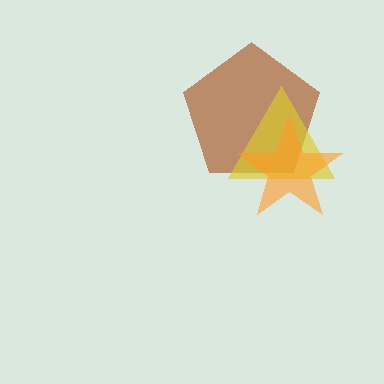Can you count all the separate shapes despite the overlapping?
Yes, there are 3 separate shapes.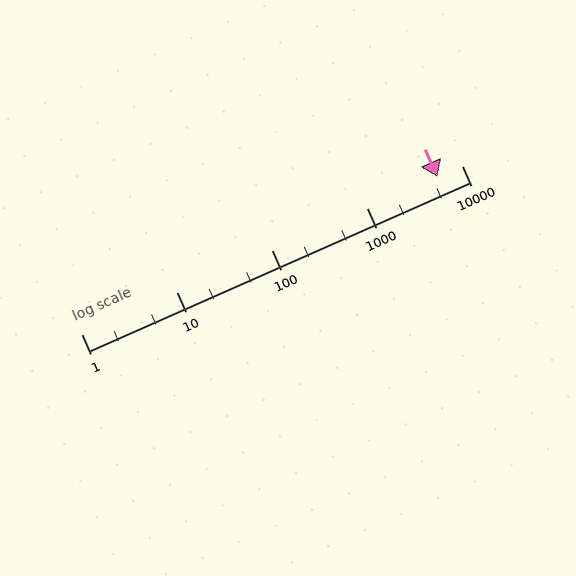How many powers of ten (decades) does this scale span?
The scale spans 4 decades, from 1 to 10000.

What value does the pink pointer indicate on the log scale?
The pointer indicates approximately 5600.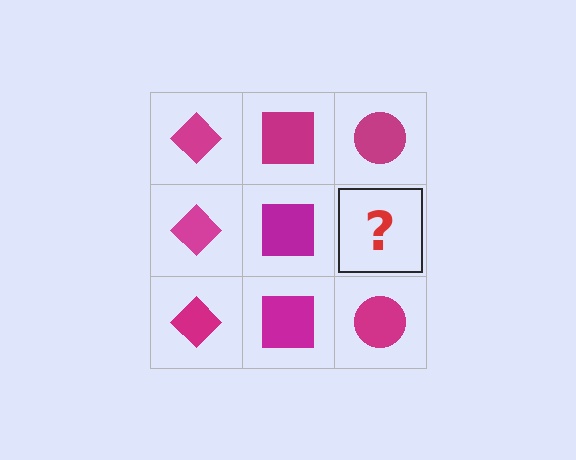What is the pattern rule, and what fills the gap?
The rule is that each column has a consistent shape. The gap should be filled with a magenta circle.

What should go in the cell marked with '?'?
The missing cell should contain a magenta circle.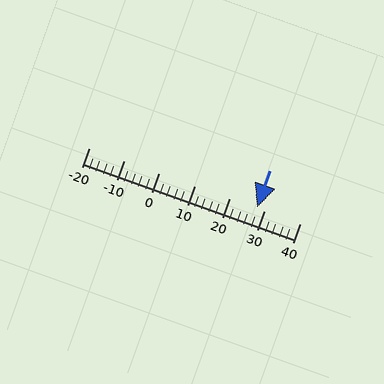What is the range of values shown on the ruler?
The ruler shows values from -20 to 40.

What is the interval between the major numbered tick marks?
The major tick marks are spaced 10 units apart.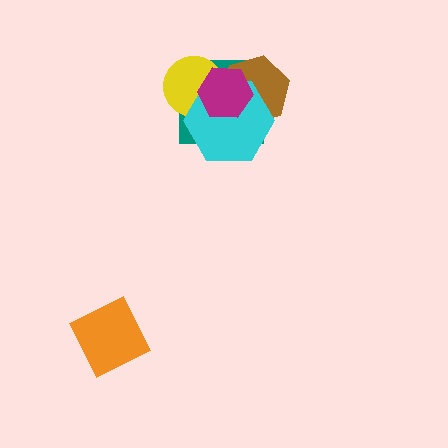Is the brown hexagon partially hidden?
Yes, it is partially covered by another shape.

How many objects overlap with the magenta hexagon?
4 objects overlap with the magenta hexagon.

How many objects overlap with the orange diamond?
0 objects overlap with the orange diamond.